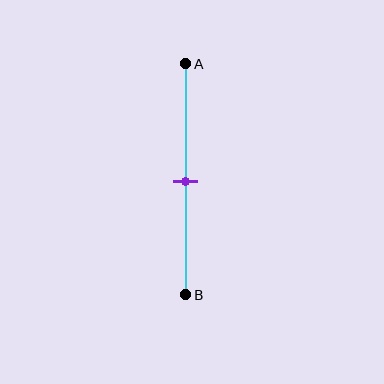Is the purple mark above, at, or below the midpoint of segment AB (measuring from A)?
The purple mark is approximately at the midpoint of segment AB.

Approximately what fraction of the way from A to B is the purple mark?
The purple mark is approximately 50% of the way from A to B.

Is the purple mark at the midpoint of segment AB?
Yes, the mark is approximately at the midpoint.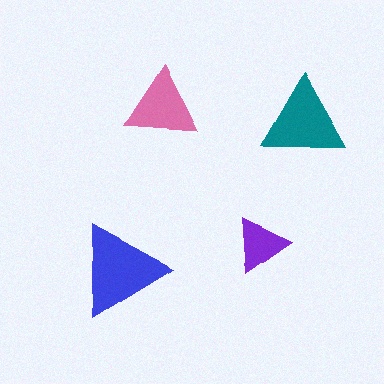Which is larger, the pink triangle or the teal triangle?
The teal one.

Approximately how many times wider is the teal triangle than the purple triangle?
About 1.5 times wider.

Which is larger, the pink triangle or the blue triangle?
The blue one.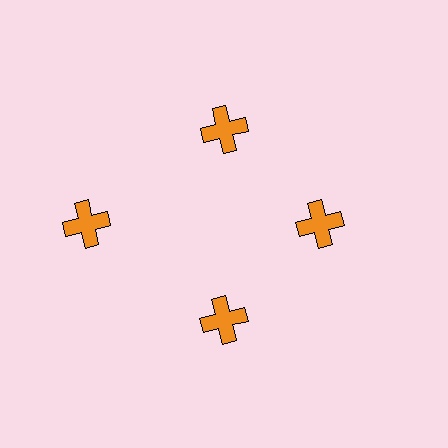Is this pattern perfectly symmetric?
No. The 4 orange crosses are arranged in a ring, but one element near the 9 o'clock position is pushed outward from the center, breaking the 4-fold rotational symmetry.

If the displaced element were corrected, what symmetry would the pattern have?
It would have 4-fold rotational symmetry — the pattern would map onto itself every 90 degrees.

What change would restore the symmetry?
The symmetry would be restored by moving it inward, back onto the ring so that all 4 crosses sit at equal angles and equal distance from the center.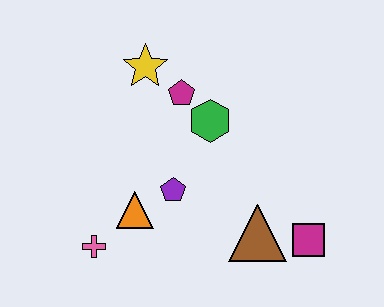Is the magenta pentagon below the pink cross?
No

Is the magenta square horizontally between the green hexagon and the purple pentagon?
No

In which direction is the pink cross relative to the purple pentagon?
The pink cross is to the left of the purple pentagon.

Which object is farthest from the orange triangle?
The magenta square is farthest from the orange triangle.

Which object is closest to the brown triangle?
The magenta square is closest to the brown triangle.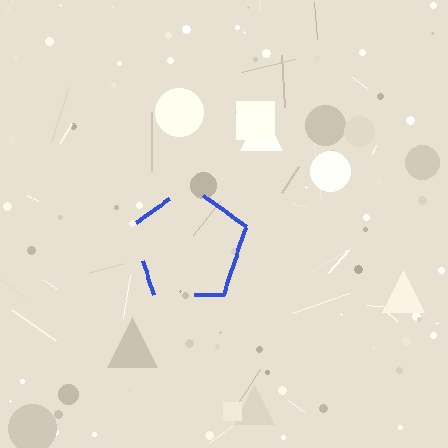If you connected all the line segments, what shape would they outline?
They would outline a pentagon.